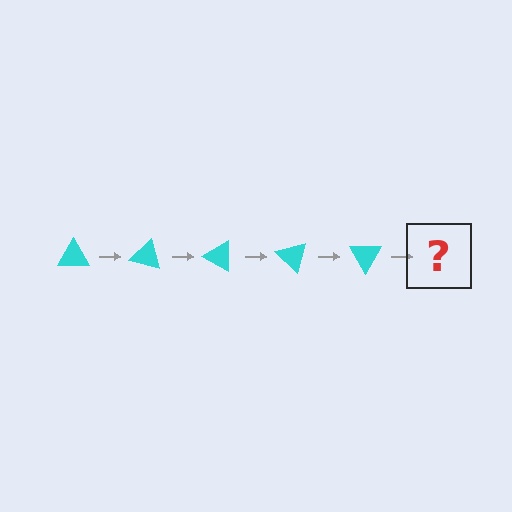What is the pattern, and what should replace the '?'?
The pattern is that the triangle rotates 15 degrees each step. The '?' should be a cyan triangle rotated 75 degrees.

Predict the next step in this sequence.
The next step is a cyan triangle rotated 75 degrees.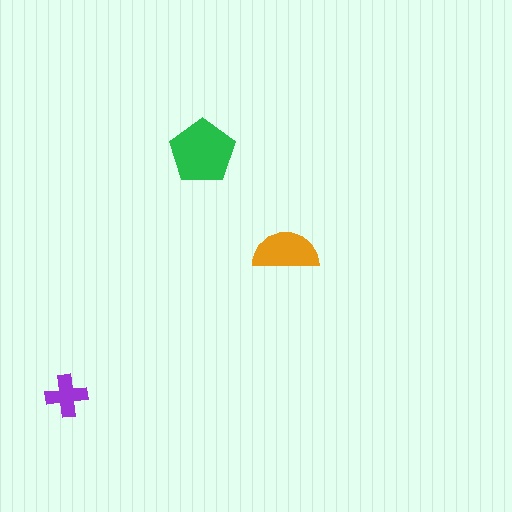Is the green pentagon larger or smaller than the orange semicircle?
Larger.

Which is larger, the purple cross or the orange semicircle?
The orange semicircle.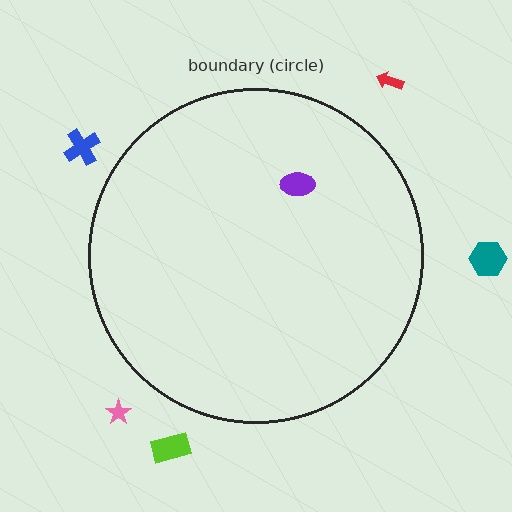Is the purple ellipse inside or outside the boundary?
Inside.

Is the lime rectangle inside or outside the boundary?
Outside.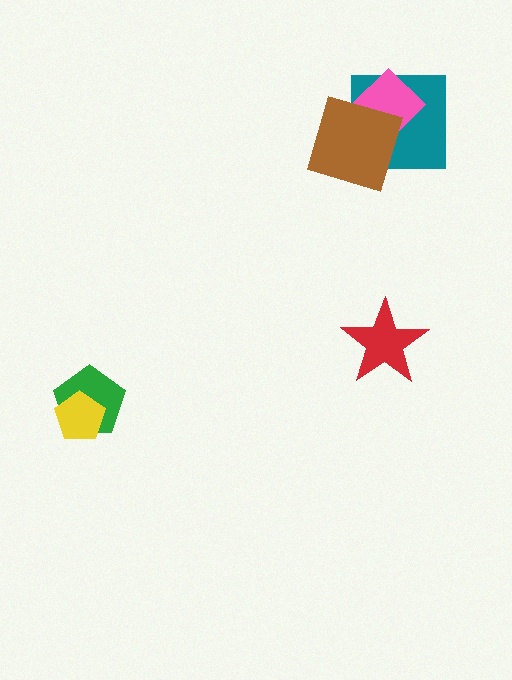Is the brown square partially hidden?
No, no other shape covers it.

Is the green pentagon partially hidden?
Yes, it is partially covered by another shape.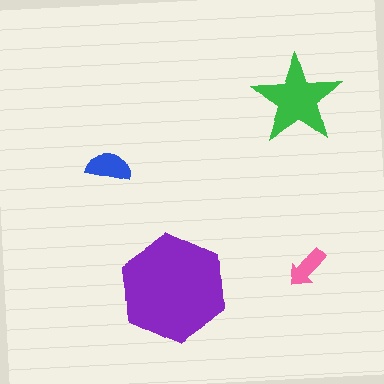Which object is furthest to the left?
The blue semicircle is leftmost.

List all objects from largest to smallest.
The purple hexagon, the green star, the blue semicircle, the pink arrow.